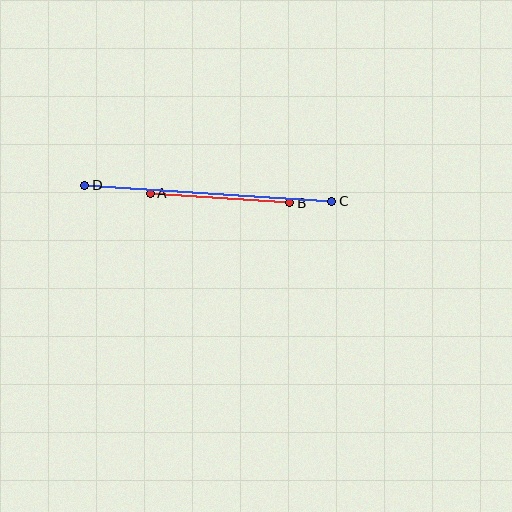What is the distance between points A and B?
The distance is approximately 140 pixels.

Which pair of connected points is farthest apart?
Points C and D are farthest apart.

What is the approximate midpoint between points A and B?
The midpoint is at approximately (220, 198) pixels.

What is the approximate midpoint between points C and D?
The midpoint is at approximately (208, 193) pixels.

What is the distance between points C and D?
The distance is approximately 248 pixels.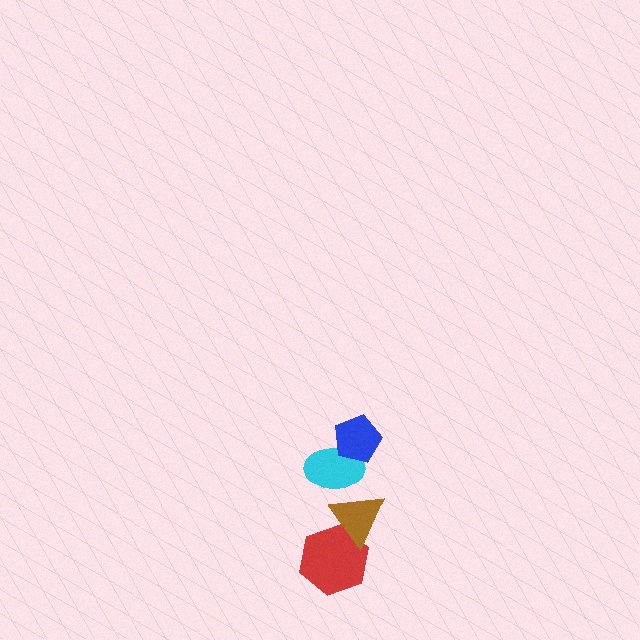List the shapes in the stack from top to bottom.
From top to bottom: the blue pentagon, the cyan ellipse, the brown triangle, the red hexagon.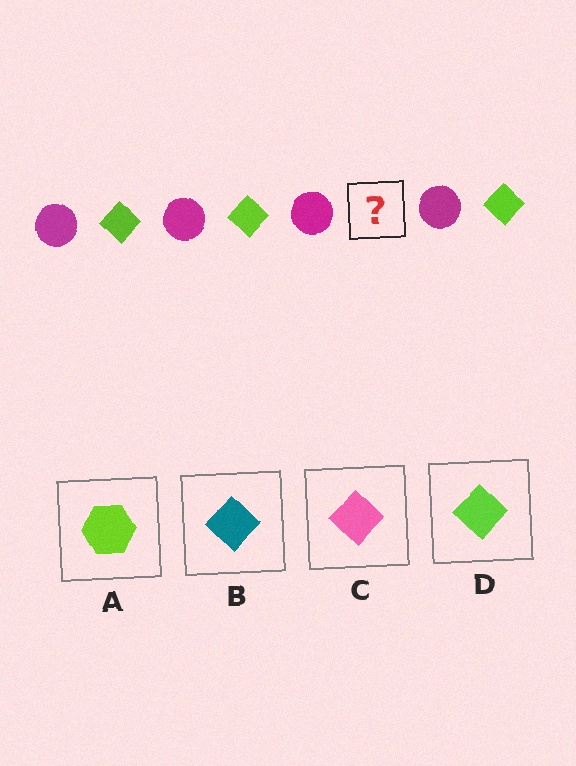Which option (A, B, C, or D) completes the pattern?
D.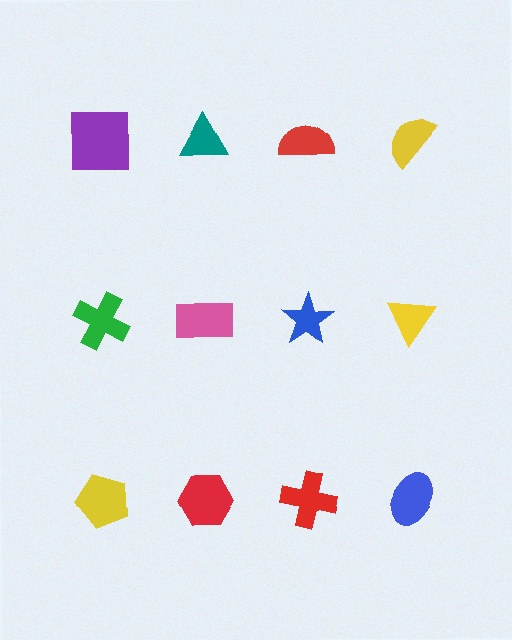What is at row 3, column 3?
A red cross.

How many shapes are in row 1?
4 shapes.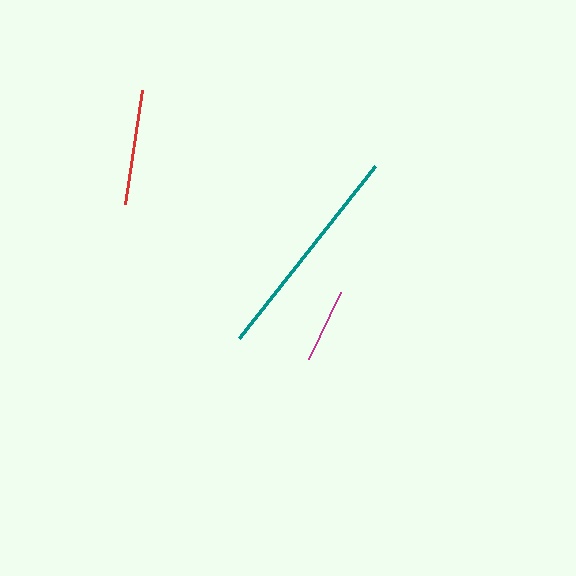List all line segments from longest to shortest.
From longest to shortest: teal, red, magenta.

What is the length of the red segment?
The red segment is approximately 115 pixels long.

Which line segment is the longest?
The teal line is the longest at approximately 219 pixels.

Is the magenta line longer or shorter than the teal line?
The teal line is longer than the magenta line.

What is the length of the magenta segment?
The magenta segment is approximately 75 pixels long.